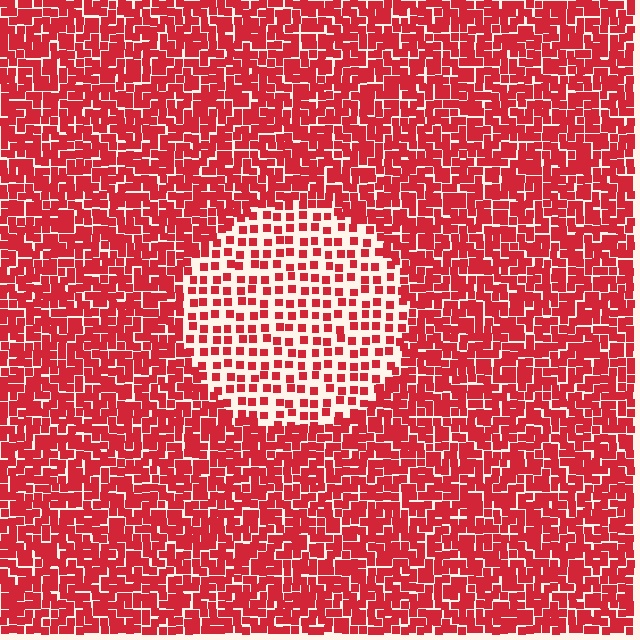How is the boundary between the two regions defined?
The boundary is defined by a change in element density (approximately 2.2x ratio). All elements are the same color, size, and shape.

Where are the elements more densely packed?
The elements are more densely packed outside the circle boundary.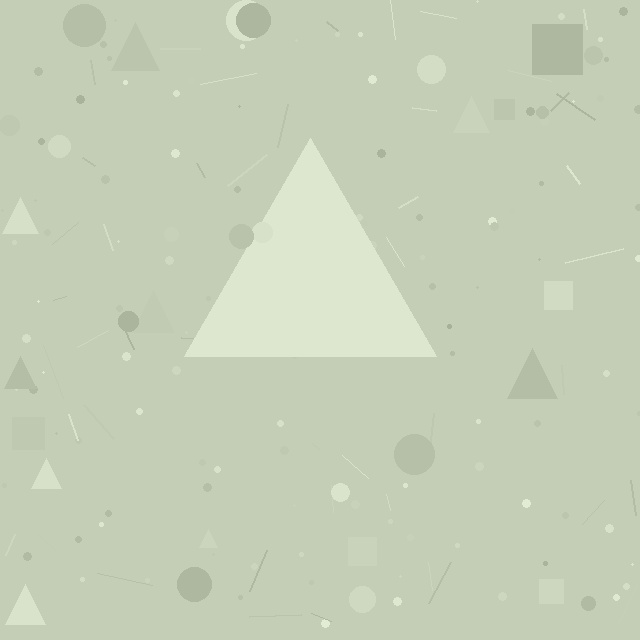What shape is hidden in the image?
A triangle is hidden in the image.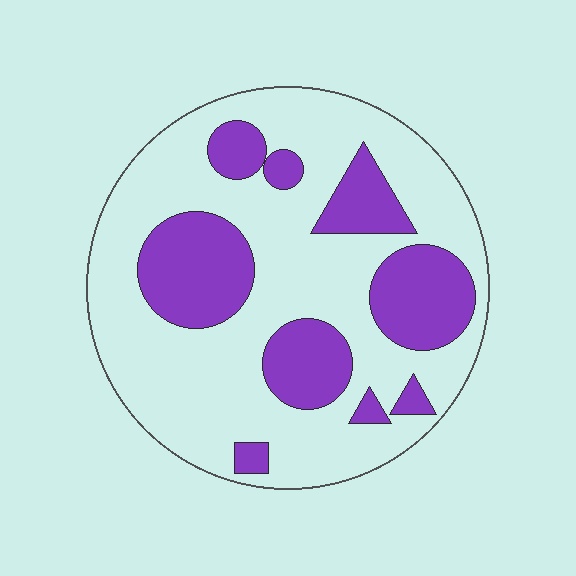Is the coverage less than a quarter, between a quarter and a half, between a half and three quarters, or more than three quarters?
Between a quarter and a half.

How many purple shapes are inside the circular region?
9.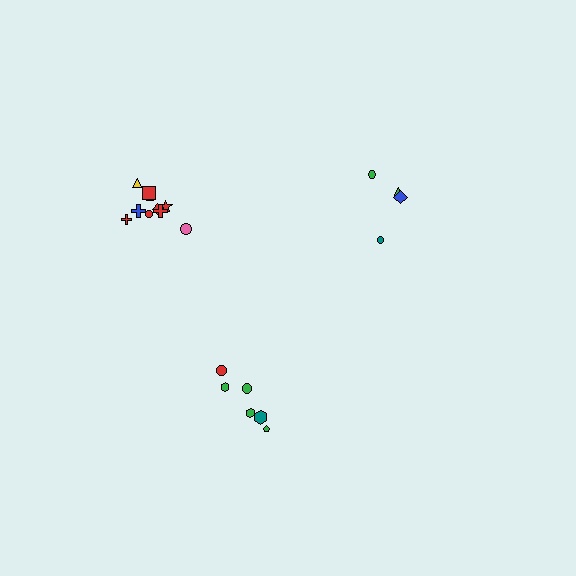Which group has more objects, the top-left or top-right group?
The top-left group.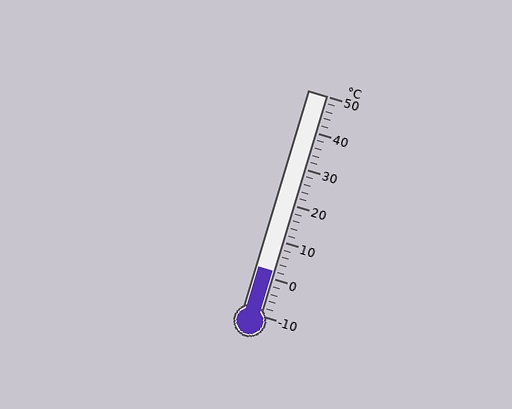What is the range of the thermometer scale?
The thermometer scale ranges from -10°C to 50°C.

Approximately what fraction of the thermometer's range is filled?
The thermometer is filled to approximately 20% of its range.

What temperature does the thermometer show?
The thermometer shows approximately 2°C.